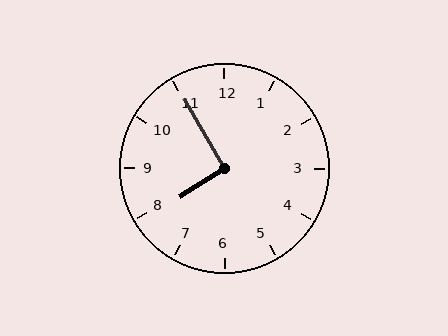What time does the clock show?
7:55.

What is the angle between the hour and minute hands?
Approximately 92 degrees.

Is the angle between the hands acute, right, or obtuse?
It is right.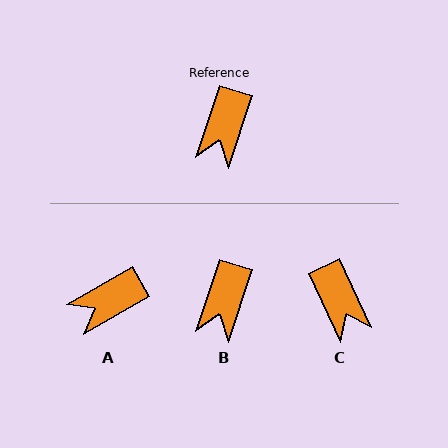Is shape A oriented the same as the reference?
No, it is off by about 42 degrees.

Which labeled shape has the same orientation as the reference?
B.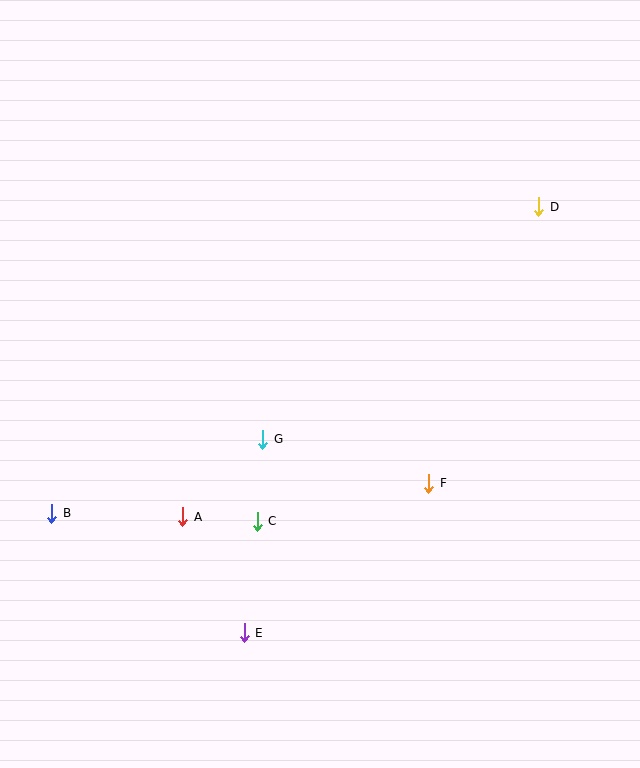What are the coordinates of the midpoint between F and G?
The midpoint between F and G is at (346, 461).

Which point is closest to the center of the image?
Point G at (263, 439) is closest to the center.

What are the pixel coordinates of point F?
Point F is at (429, 483).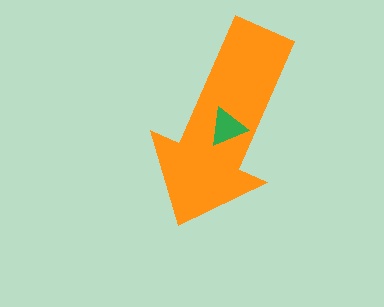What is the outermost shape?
The orange arrow.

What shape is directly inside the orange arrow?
The green triangle.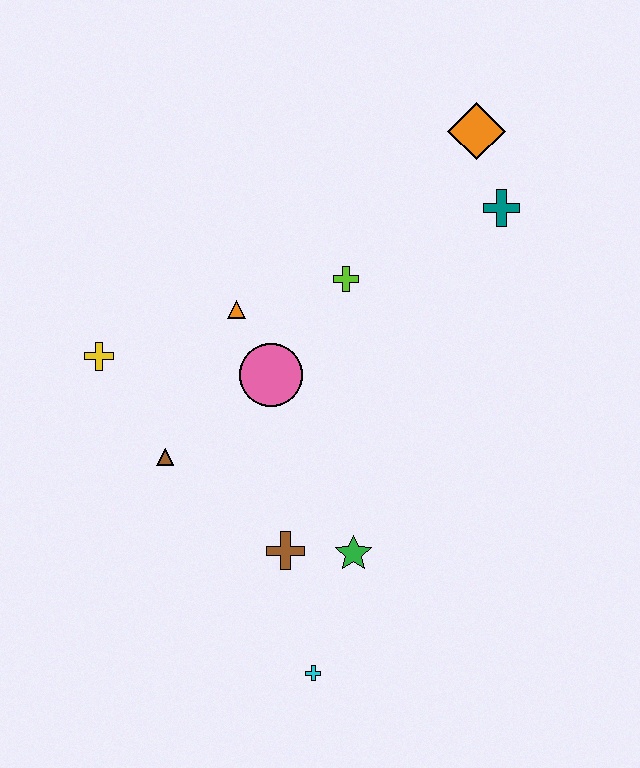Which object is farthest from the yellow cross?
The orange diamond is farthest from the yellow cross.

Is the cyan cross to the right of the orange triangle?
Yes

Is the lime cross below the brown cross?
No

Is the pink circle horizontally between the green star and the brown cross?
No